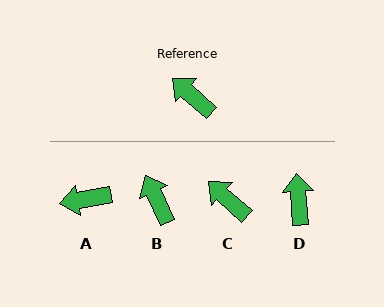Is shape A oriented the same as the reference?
No, it is off by about 52 degrees.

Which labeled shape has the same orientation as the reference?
C.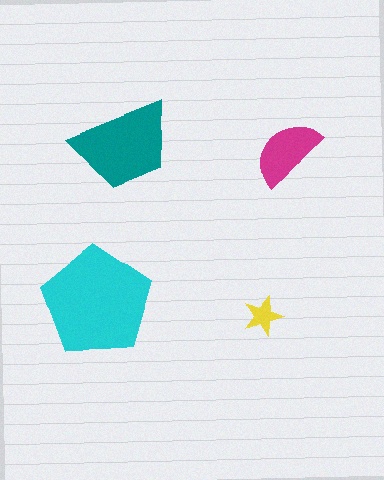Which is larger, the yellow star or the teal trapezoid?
The teal trapezoid.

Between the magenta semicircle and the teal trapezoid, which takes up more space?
The teal trapezoid.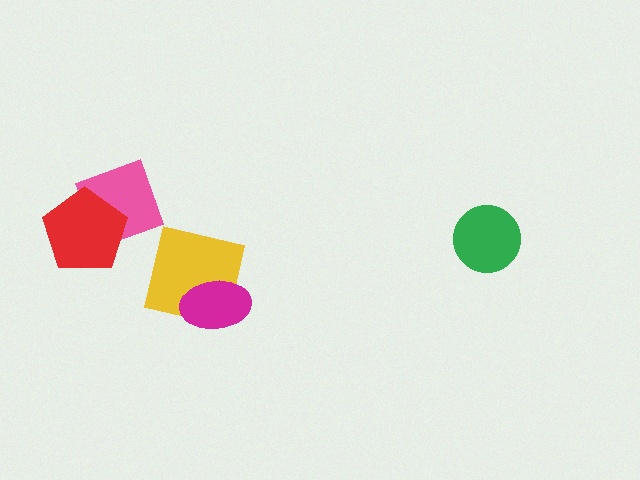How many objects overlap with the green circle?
0 objects overlap with the green circle.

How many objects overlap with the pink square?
1 object overlaps with the pink square.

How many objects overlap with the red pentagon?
1 object overlaps with the red pentagon.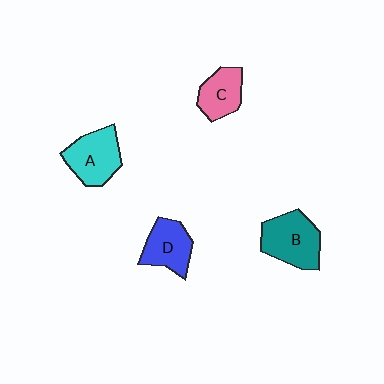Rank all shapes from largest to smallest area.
From largest to smallest: B (teal), A (cyan), D (blue), C (pink).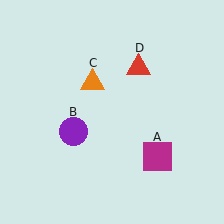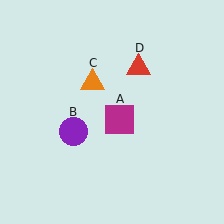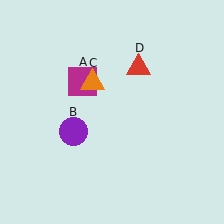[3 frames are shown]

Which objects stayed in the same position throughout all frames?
Purple circle (object B) and orange triangle (object C) and red triangle (object D) remained stationary.